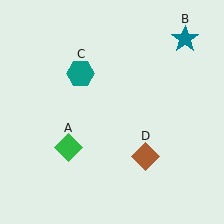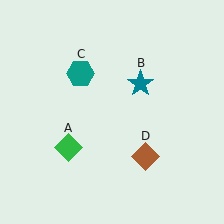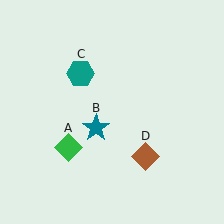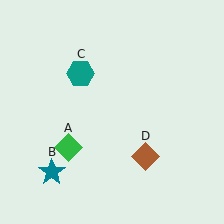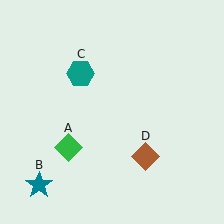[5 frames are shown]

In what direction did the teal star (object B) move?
The teal star (object B) moved down and to the left.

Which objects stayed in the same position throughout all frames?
Green diamond (object A) and teal hexagon (object C) and brown diamond (object D) remained stationary.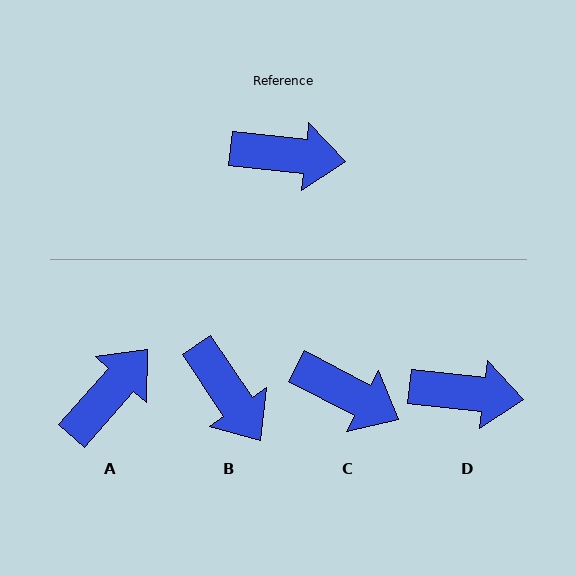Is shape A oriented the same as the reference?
No, it is off by about 55 degrees.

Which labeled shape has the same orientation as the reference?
D.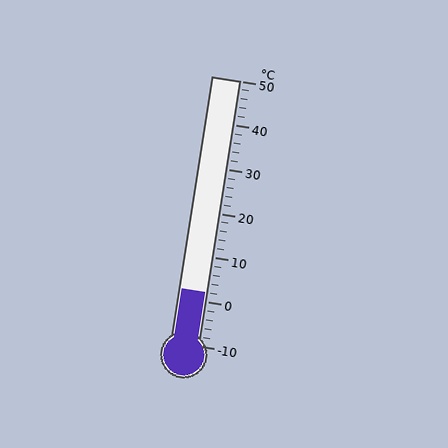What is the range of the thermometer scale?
The thermometer scale ranges from -10°C to 50°C.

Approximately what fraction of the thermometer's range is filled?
The thermometer is filled to approximately 20% of its range.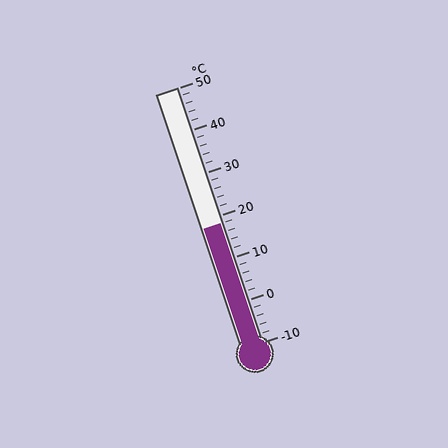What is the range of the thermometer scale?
The thermometer scale ranges from -10°C to 50°C.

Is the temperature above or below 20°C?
The temperature is below 20°C.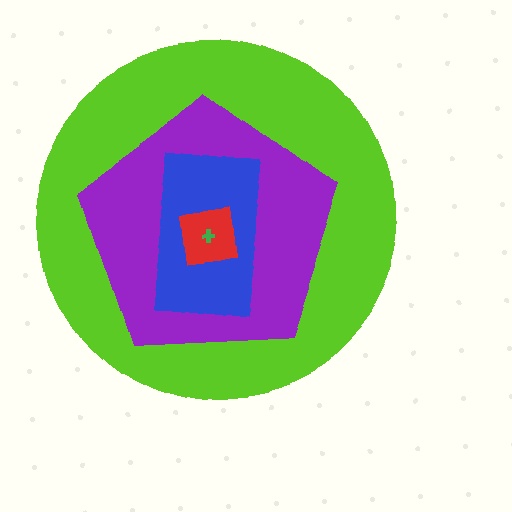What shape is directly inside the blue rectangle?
The red square.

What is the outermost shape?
The lime circle.